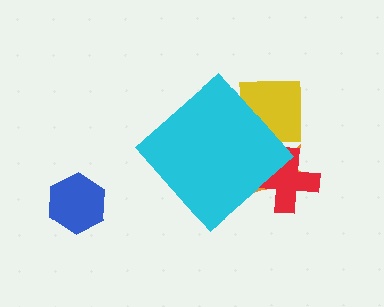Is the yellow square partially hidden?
Yes, the yellow square is partially hidden behind the cyan diamond.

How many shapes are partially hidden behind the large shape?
3 shapes are partially hidden.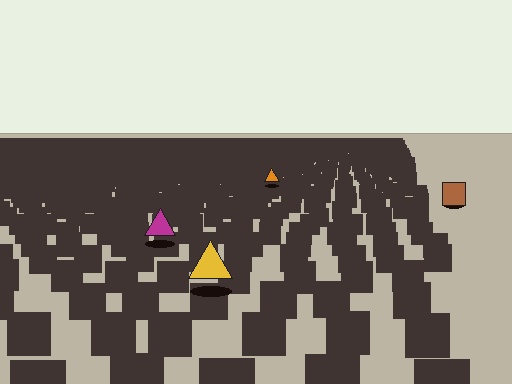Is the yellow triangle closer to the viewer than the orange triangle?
Yes. The yellow triangle is closer — you can tell from the texture gradient: the ground texture is coarser near it.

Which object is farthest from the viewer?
The orange triangle is farthest from the viewer. It appears smaller and the ground texture around it is denser.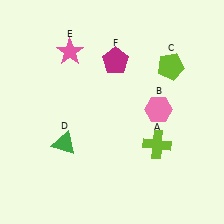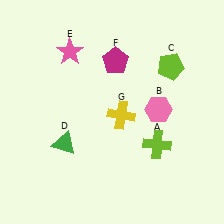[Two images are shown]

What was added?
A yellow cross (G) was added in Image 2.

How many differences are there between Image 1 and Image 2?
There is 1 difference between the two images.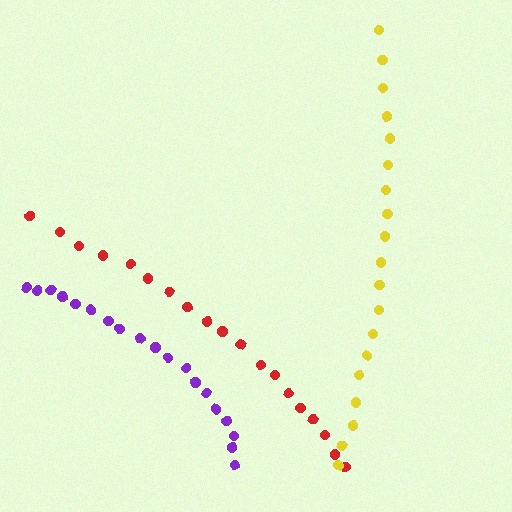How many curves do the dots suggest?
There are 3 distinct paths.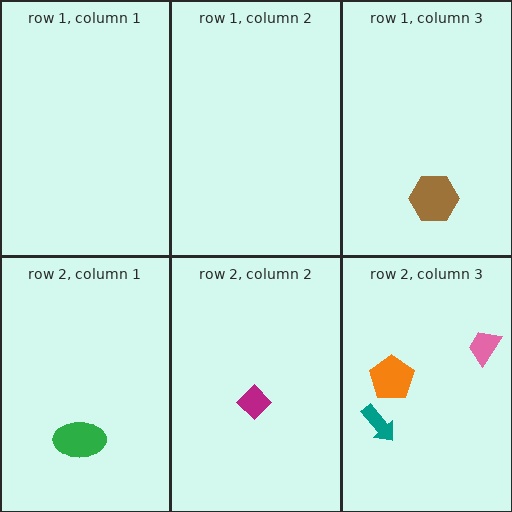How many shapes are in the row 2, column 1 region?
1.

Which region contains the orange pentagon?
The row 2, column 3 region.